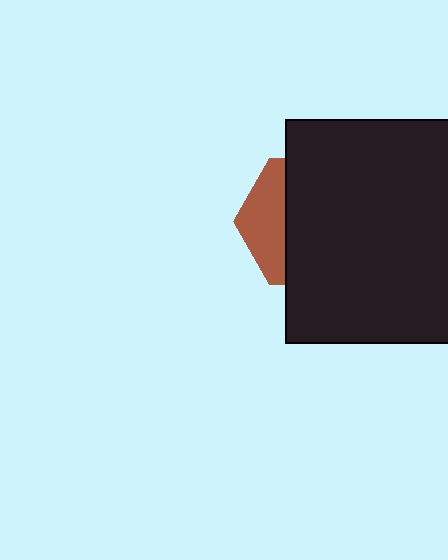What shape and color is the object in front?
The object in front is a black square.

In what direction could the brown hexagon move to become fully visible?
The brown hexagon could move left. That would shift it out from behind the black square entirely.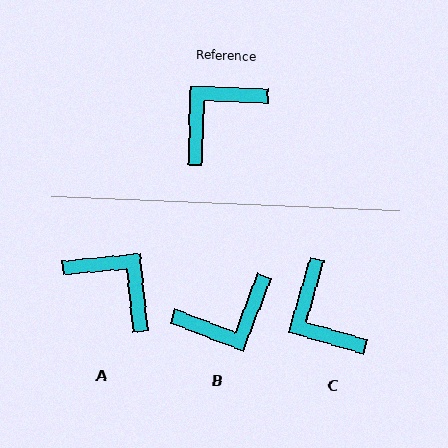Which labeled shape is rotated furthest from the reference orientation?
B, about 161 degrees away.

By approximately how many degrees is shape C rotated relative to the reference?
Approximately 76 degrees counter-clockwise.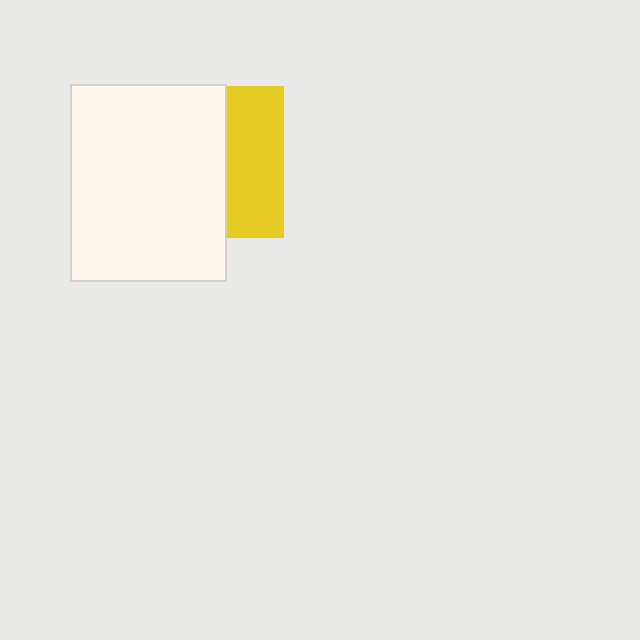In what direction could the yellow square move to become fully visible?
The yellow square could move right. That would shift it out from behind the white rectangle entirely.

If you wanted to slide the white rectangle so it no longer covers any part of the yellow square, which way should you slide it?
Slide it left — that is the most direct way to separate the two shapes.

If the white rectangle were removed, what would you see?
You would see the complete yellow square.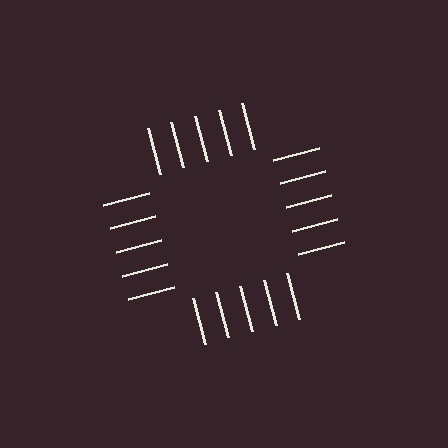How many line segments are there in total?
20 — 5 along each of the 4 edges.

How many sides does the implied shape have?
4 sides — the line-ends trace a square.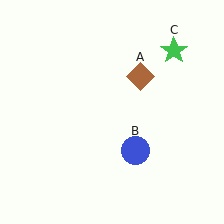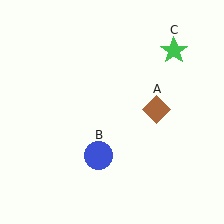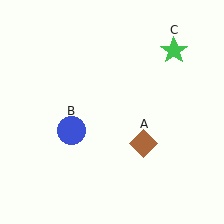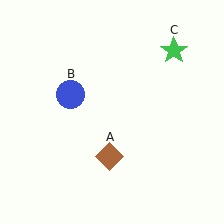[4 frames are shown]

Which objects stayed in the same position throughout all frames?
Green star (object C) remained stationary.